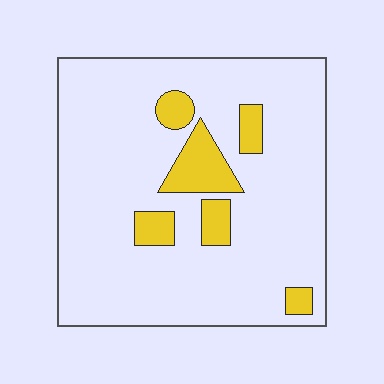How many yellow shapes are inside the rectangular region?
6.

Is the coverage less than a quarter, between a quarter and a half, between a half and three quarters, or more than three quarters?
Less than a quarter.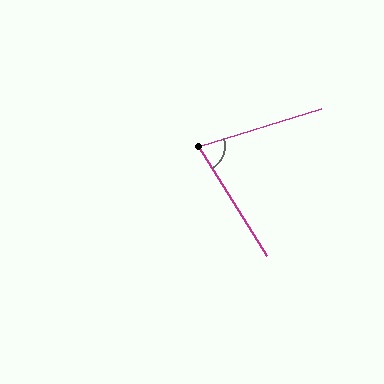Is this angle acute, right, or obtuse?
It is acute.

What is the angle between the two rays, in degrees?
Approximately 75 degrees.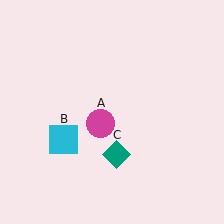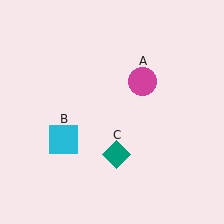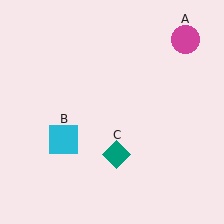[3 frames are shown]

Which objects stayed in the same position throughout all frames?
Cyan square (object B) and teal diamond (object C) remained stationary.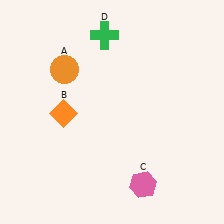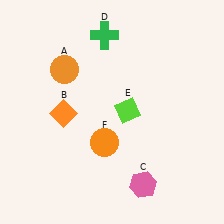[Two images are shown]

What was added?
A lime diamond (E), an orange circle (F) were added in Image 2.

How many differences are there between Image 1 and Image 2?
There are 2 differences between the two images.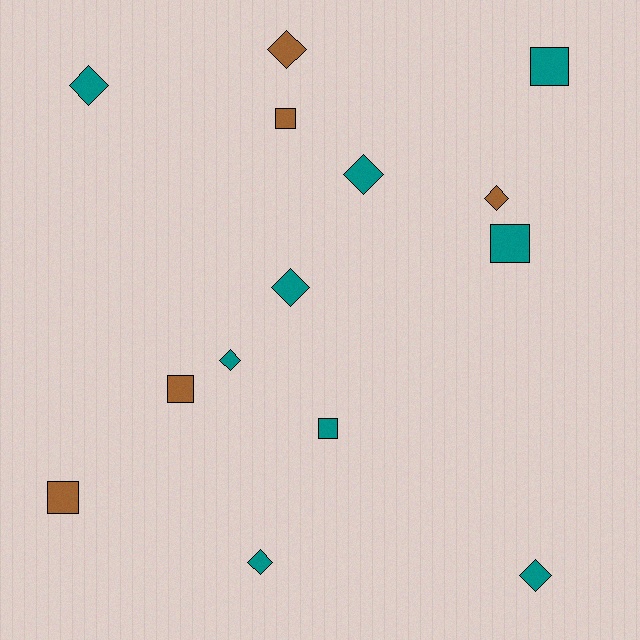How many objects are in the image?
There are 14 objects.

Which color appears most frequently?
Teal, with 9 objects.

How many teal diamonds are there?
There are 6 teal diamonds.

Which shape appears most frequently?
Diamond, with 8 objects.